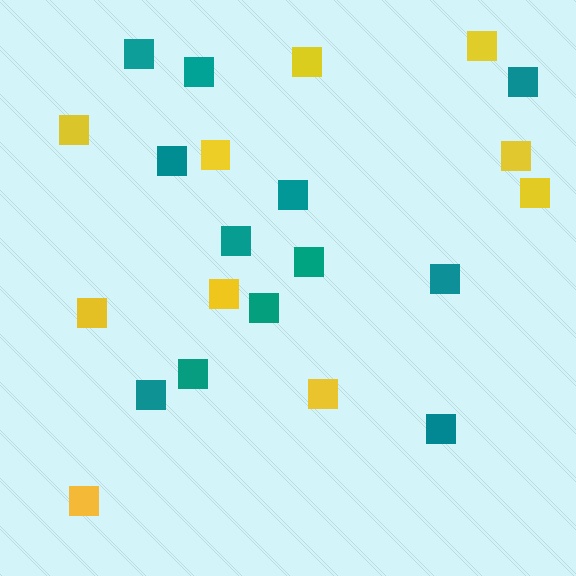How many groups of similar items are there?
There are 2 groups: one group of yellow squares (10) and one group of teal squares (12).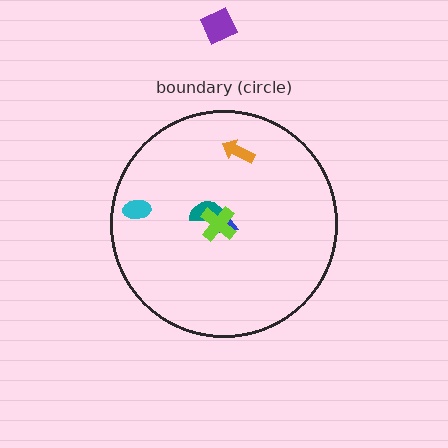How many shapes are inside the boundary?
5 inside, 1 outside.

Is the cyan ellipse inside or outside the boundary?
Inside.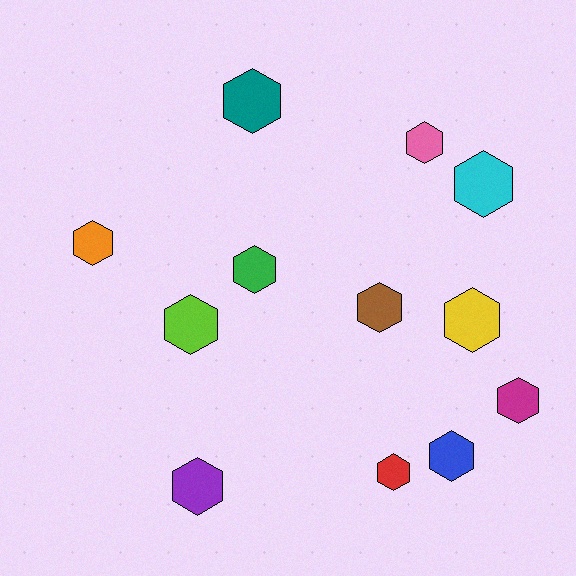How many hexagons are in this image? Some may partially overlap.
There are 12 hexagons.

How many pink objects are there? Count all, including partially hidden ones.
There is 1 pink object.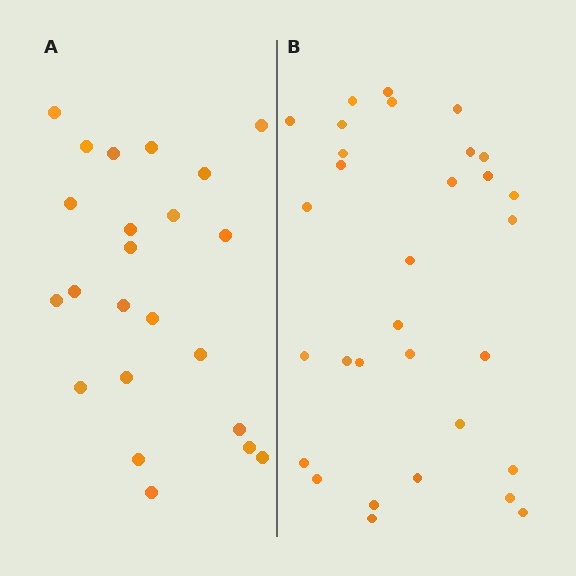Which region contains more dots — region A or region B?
Region B (the right region) has more dots.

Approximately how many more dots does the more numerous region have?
Region B has roughly 8 or so more dots than region A.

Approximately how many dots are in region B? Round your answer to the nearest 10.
About 30 dots. (The exact count is 31, which rounds to 30.)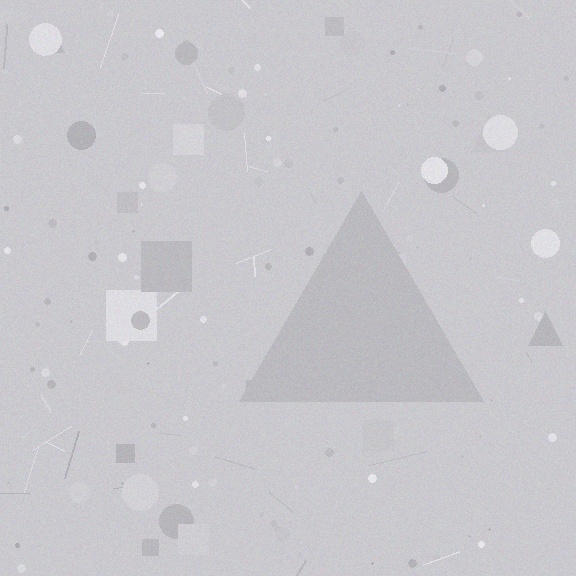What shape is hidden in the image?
A triangle is hidden in the image.